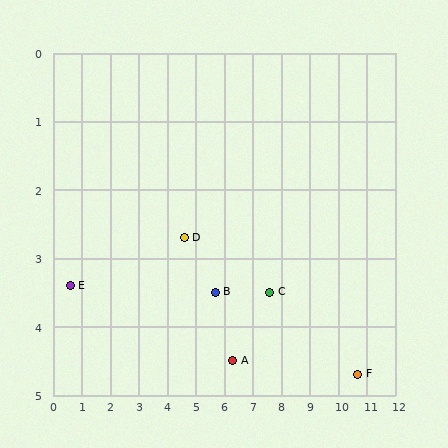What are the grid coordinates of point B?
Point B is at approximately (5.7, 3.5).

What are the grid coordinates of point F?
Point F is at approximately (10.7, 4.7).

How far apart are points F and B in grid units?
Points F and B are about 5.1 grid units apart.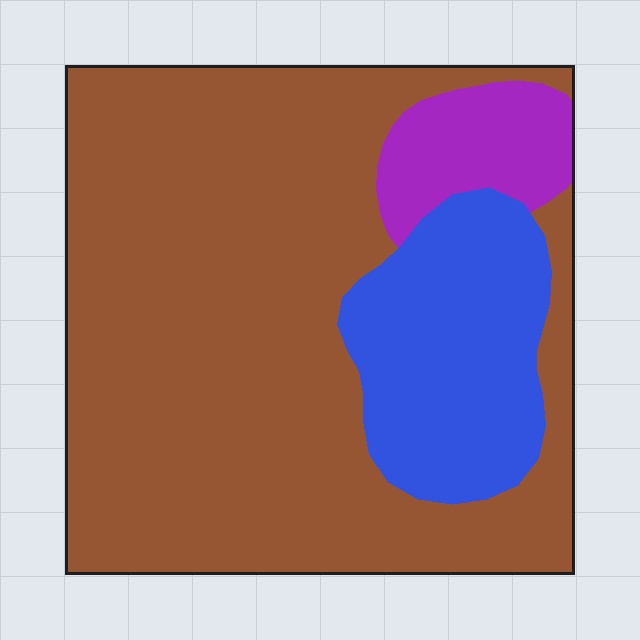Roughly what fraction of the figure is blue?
Blue takes up between a sixth and a third of the figure.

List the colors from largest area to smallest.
From largest to smallest: brown, blue, purple.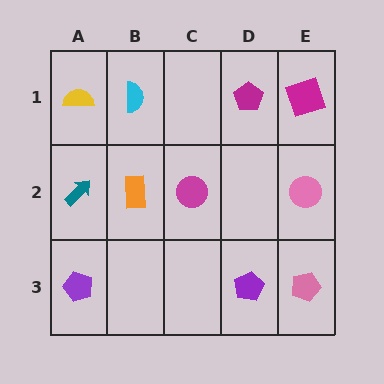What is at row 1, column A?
A yellow semicircle.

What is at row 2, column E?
A pink circle.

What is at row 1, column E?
A magenta square.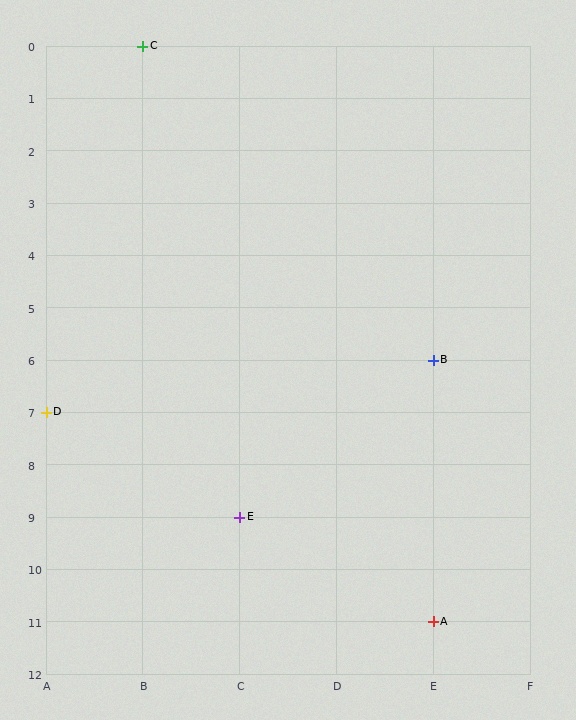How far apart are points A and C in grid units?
Points A and C are 3 columns and 11 rows apart (about 11.4 grid units diagonally).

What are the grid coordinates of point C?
Point C is at grid coordinates (B, 0).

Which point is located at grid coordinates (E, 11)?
Point A is at (E, 11).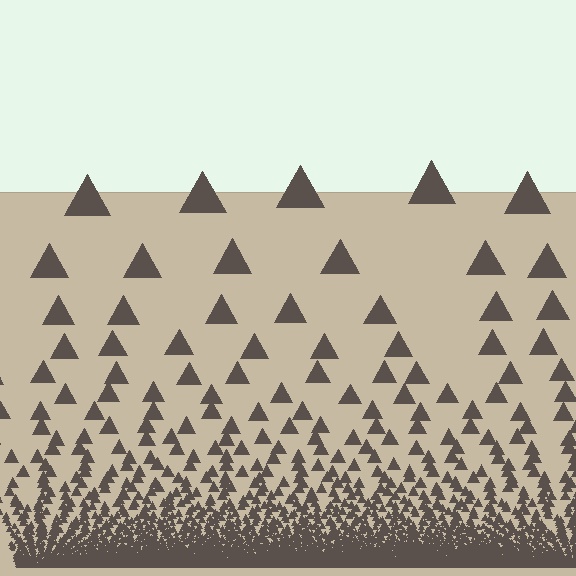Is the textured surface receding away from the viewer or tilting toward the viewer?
The surface appears to tilt toward the viewer. Texture elements get larger and sparser toward the top.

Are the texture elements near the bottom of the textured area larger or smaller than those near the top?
Smaller. The gradient is inverted — elements near the bottom are smaller and denser.